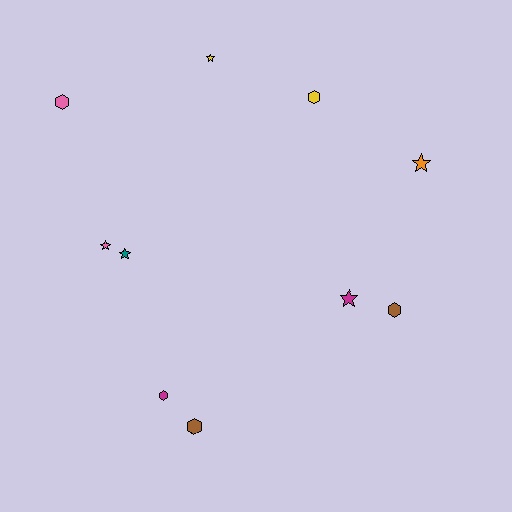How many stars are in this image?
There are 5 stars.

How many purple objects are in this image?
There are no purple objects.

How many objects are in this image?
There are 10 objects.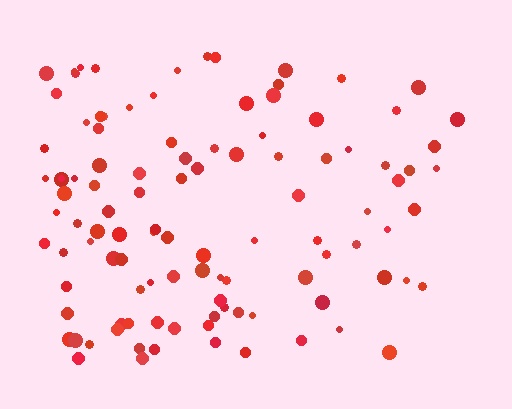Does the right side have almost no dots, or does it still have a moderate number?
Still a moderate number, just noticeably fewer than the left.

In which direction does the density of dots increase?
From right to left, with the left side densest.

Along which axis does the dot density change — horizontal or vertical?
Horizontal.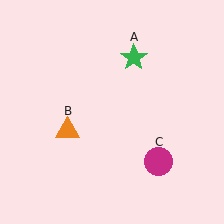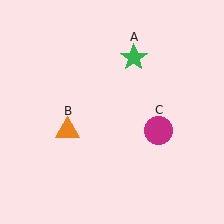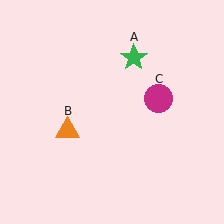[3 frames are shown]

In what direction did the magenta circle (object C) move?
The magenta circle (object C) moved up.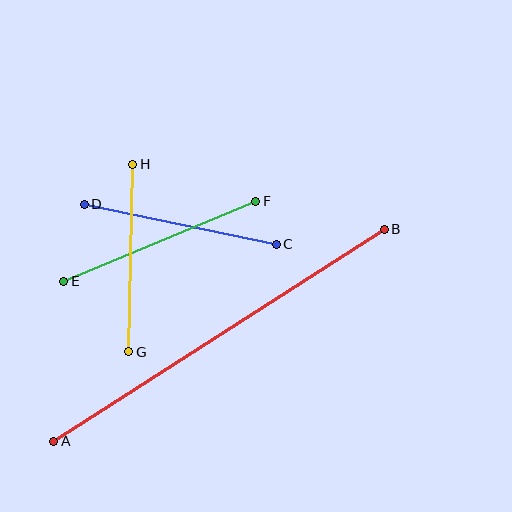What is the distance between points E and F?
The distance is approximately 208 pixels.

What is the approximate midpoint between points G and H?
The midpoint is at approximately (131, 258) pixels.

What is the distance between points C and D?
The distance is approximately 196 pixels.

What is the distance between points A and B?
The distance is approximately 393 pixels.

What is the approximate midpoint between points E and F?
The midpoint is at approximately (160, 241) pixels.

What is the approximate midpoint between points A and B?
The midpoint is at approximately (219, 335) pixels.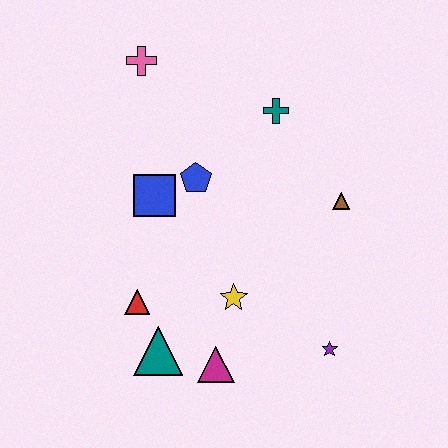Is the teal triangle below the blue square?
Yes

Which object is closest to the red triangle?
The teal triangle is closest to the red triangle.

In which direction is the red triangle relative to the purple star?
The red triangle is to the left of the purple star.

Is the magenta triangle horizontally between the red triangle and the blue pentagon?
No